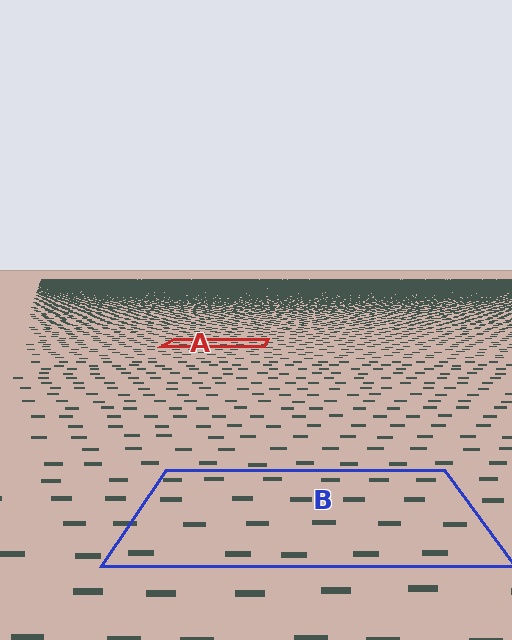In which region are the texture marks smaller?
The texture marks are smaller in region A, because it is farther away.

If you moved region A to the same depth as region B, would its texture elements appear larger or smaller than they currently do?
They would appear larger. At a closer depth, the same texture elements are projected at a bigger on-screen size.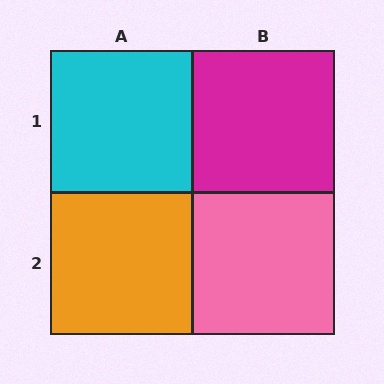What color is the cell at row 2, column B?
Pink.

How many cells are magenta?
1 cell is magenta.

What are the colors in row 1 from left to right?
Cyan, magenta.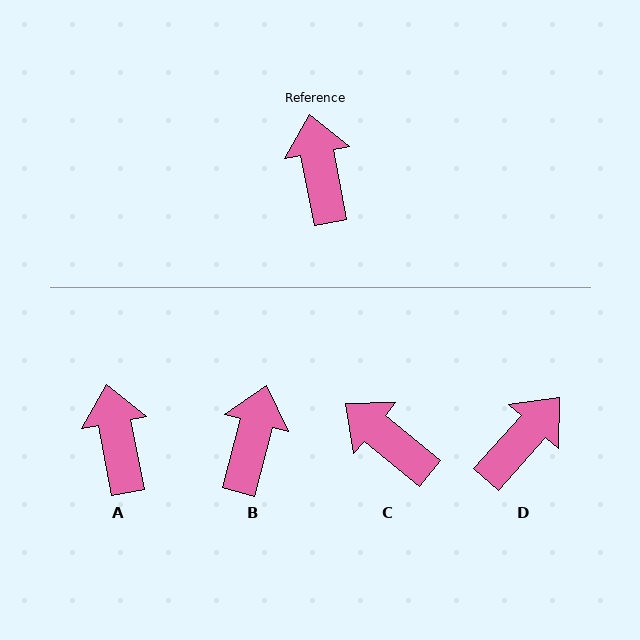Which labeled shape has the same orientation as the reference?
A.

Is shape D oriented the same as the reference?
No, it is off by about 53 degrees.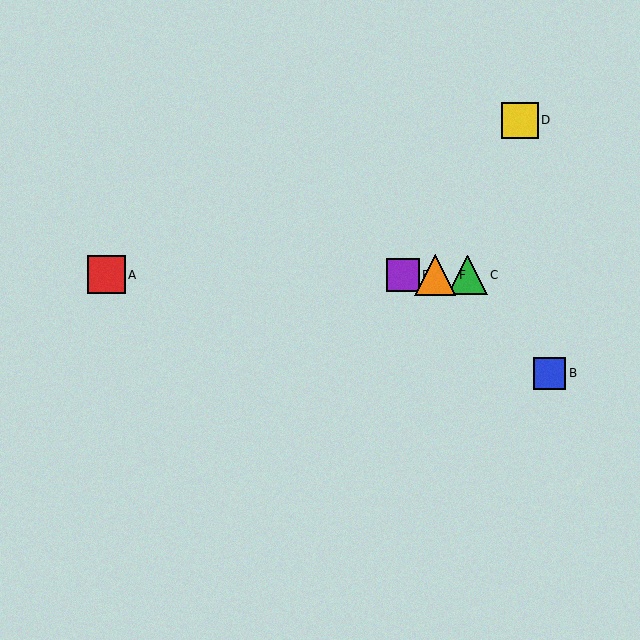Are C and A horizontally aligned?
Yes, both are at y≈275.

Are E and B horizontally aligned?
No, E is at y≈275 and B is at y≈373.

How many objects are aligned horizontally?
4 objects (A, C, E, F) are aligned horizontally.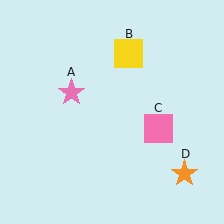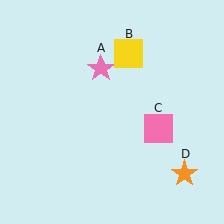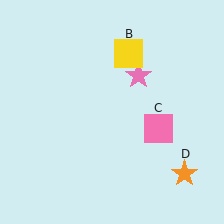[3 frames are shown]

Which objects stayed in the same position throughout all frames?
Yellow square (object B) and pink square (object C) and orange star (object D) remained stationary.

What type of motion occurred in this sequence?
The pink star (object A) rotated clockwise around the center of the scene.